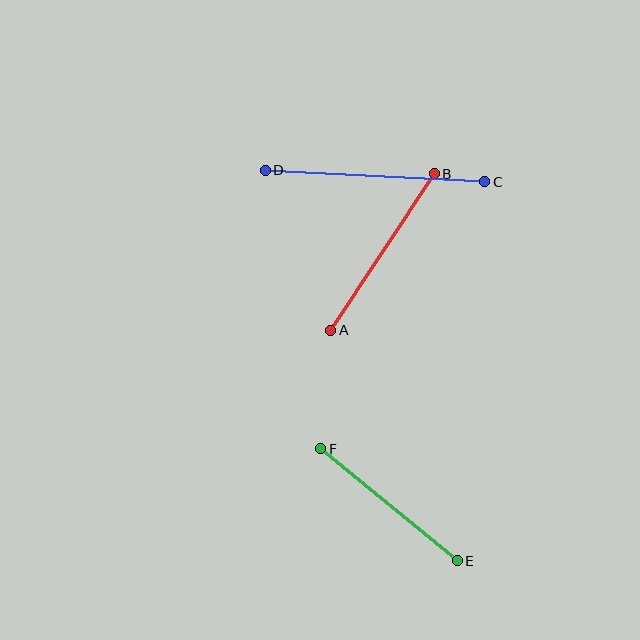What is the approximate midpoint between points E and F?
The midpoint is at approximately (389, 505) pixels.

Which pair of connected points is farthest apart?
Points C and D are farthest apart.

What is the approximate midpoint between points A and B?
The midpoint is at approximately (382, 252) pixels.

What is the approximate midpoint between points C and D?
The midpoint is at approximately (375, 176) pixels.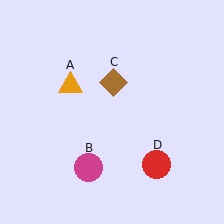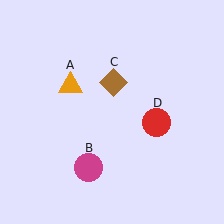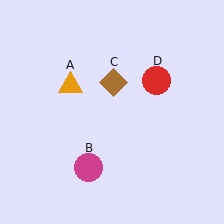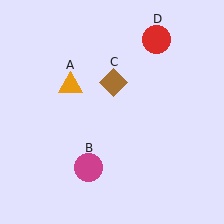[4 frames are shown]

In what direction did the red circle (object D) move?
The red circle (object D) moved up.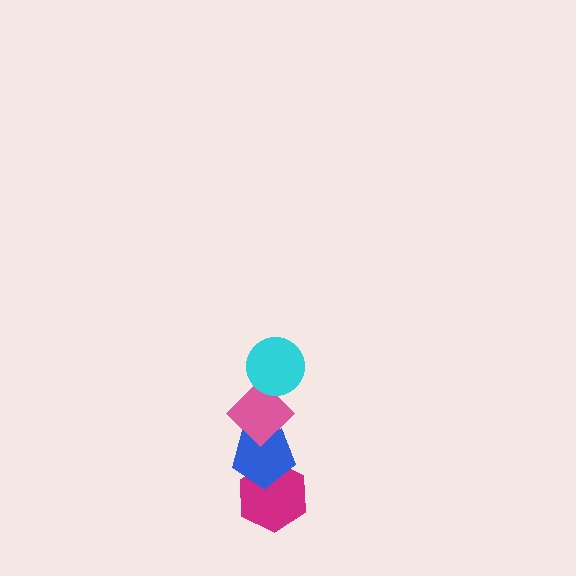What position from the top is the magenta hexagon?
The magenta hexagon is 4th from the top.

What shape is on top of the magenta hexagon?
The blue pentagon is on top of the magenta hexagon.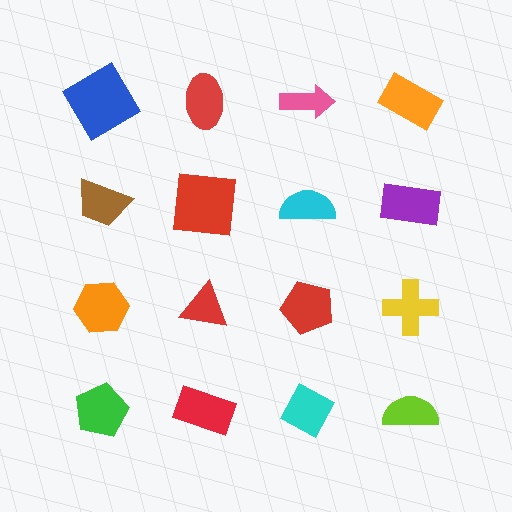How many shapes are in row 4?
4 shapes.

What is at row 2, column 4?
A purple rectangle.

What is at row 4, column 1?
A green pentagon.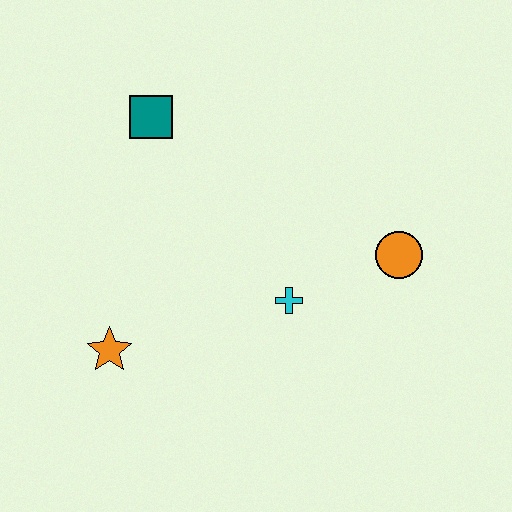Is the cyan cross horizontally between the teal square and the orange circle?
Yes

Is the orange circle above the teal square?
No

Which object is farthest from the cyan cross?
The teal square is farthest from the cyan cross.